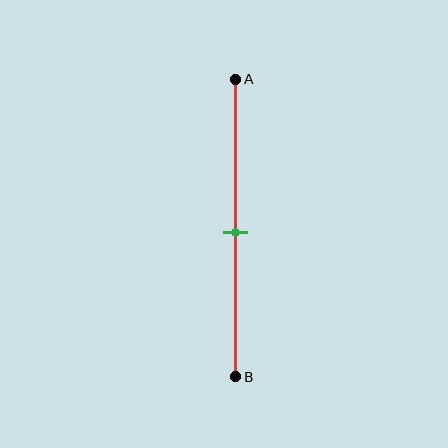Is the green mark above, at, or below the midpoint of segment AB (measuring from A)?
The green mark is approximately at the midpoint of segment AB.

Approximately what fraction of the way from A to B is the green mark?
The green mark is approximately 50% of the way from A to B.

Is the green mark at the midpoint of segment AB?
Yes, the mark is approximately at the midpoint.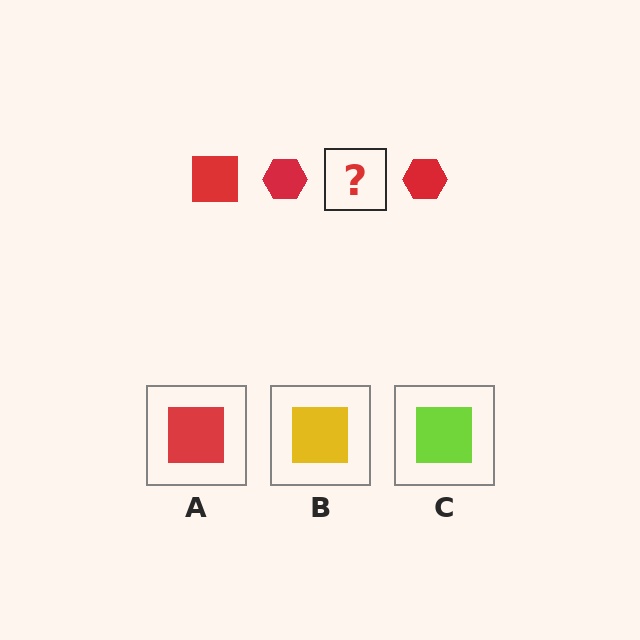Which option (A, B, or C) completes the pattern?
A.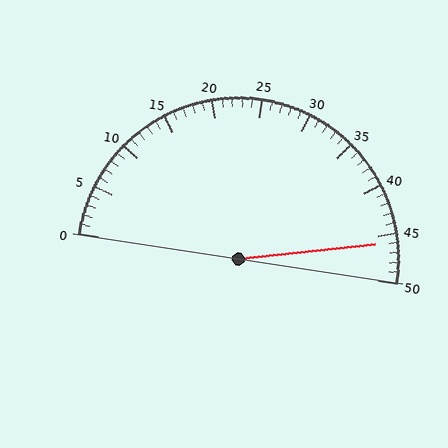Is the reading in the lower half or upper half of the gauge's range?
The reading is in the upper half of the range (0 to 50).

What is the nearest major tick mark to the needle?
The nearest major tick mark is 45.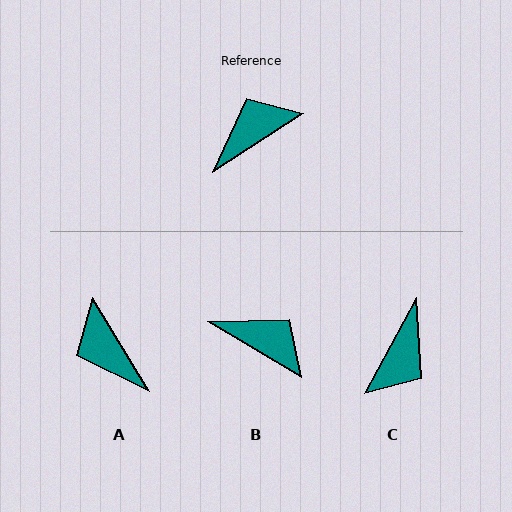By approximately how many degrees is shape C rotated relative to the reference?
Approximately 151 degrees clockwise.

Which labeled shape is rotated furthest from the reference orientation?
C, about 151 degrees away.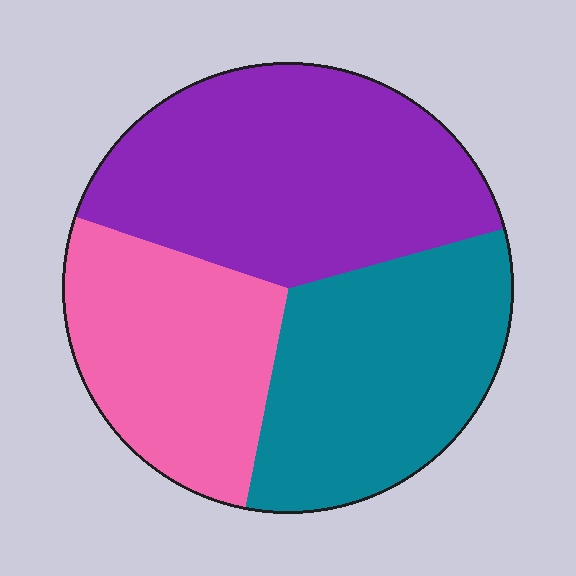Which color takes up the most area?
Purple, at roughly 40%.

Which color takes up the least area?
Pink, at roughly 25%.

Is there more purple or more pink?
Purple.